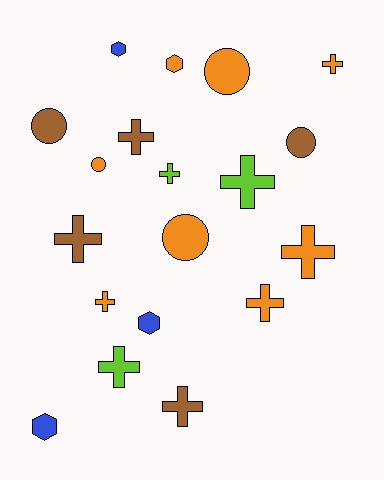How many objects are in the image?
There are 19 objects.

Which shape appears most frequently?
Cross, with 10 objects.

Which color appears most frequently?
Orange, with 8 objects.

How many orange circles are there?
There are 3 orange circles.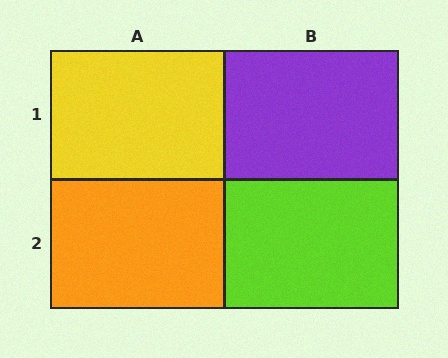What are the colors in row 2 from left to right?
Orange, lime.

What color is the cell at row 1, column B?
Purple.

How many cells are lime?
1 cell is lime.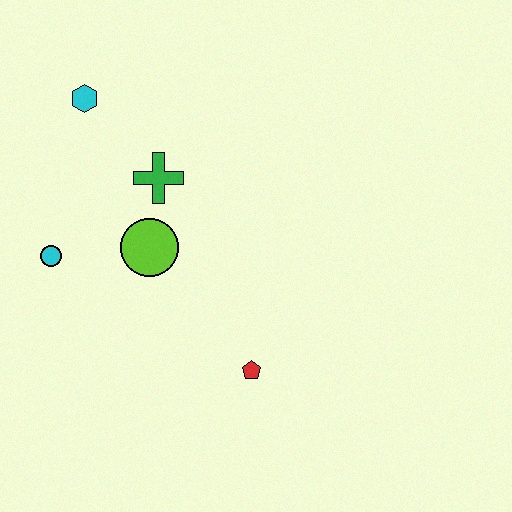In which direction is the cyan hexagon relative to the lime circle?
The cyan hexagon is above the lime circle.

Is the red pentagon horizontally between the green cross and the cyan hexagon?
No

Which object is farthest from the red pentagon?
The cyan hexagon is farthest from the red pentagon.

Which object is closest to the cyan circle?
The lime circle is closest to the cyan circle.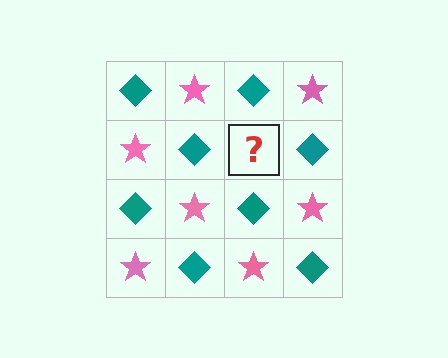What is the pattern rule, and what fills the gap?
The rule is that it alternates teal diamond and pink star in a checkerboard pattern. The gap should be filled with a pink star.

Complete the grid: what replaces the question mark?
The question mark should be replaced with a pink star.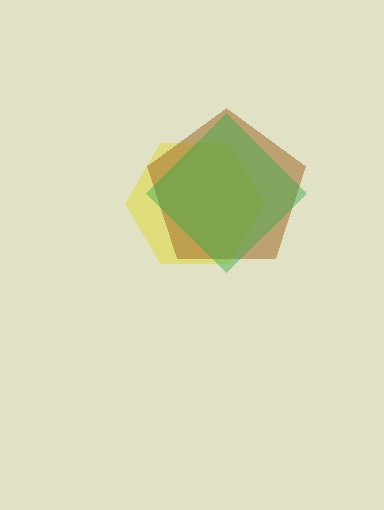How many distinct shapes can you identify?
There are 3 distinct shapes: a yellow hexagon, a brown pentagon, a green diamond.